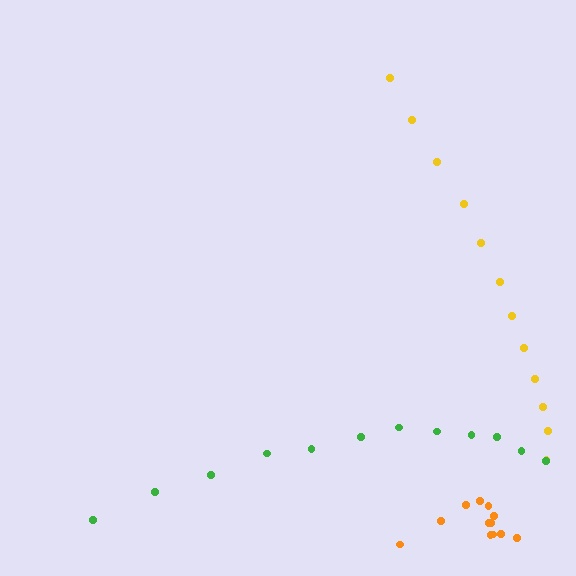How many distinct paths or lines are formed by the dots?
There are 3 distinct paths.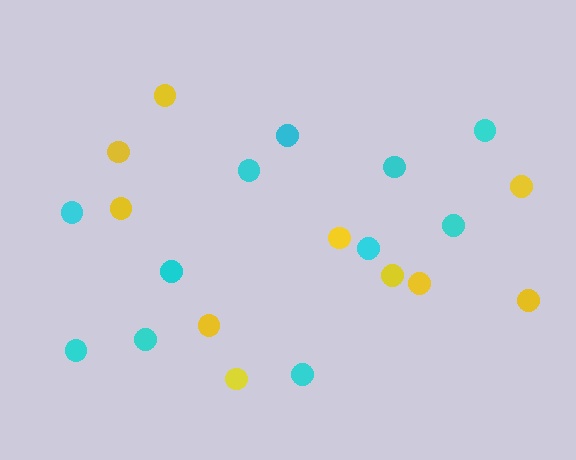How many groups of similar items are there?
There are 2 groups: one group of cyan circles (11) and one group of yellow circles (10).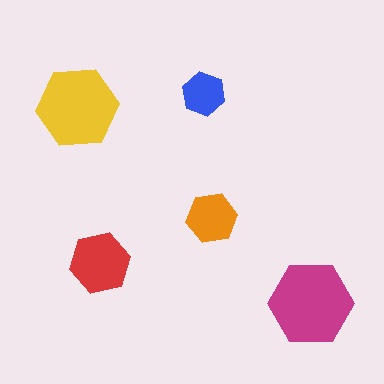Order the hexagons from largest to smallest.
the magenta one, the yellow one, the red one, the orange one, the blue one.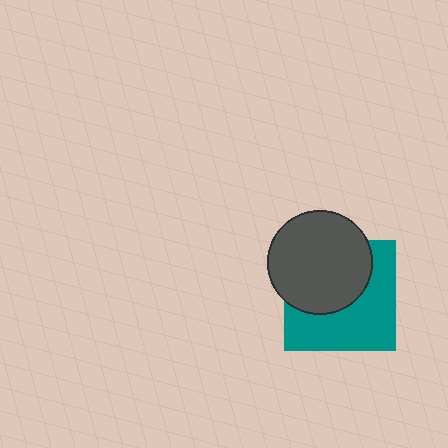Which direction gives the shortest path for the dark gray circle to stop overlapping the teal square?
Moving toward the upper-left gives the shortest separation.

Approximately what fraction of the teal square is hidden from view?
Roughly 47% of the teal square is hidden behind the dark gray circle.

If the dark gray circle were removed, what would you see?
You would see the complete teal square.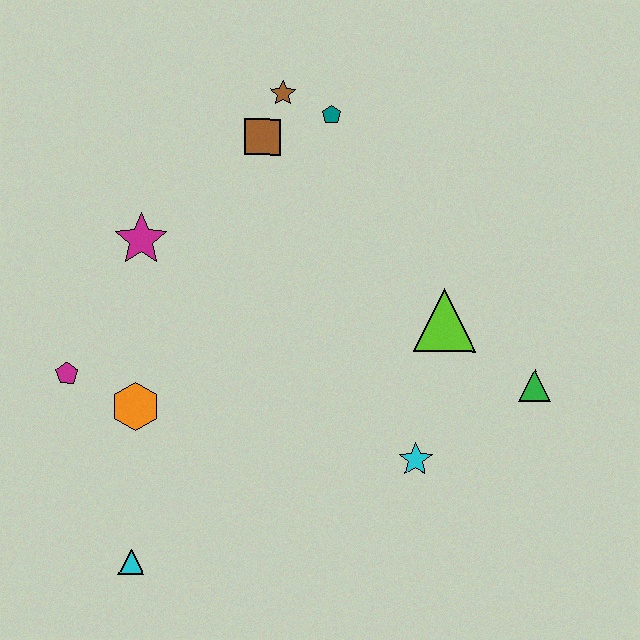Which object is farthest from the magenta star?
The green triangle is farthest from the magenta star.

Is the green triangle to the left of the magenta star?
No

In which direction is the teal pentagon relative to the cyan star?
The teal pentagon is above the cyan star.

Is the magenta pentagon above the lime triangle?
No